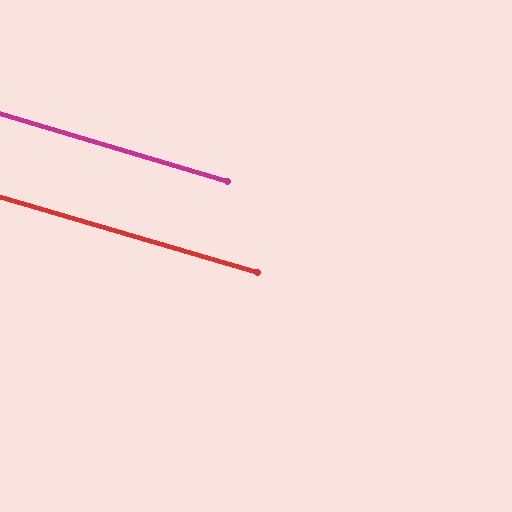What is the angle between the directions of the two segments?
Approximately 0 degrees.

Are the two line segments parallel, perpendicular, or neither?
Parallel — their directions differ by only 0.4°.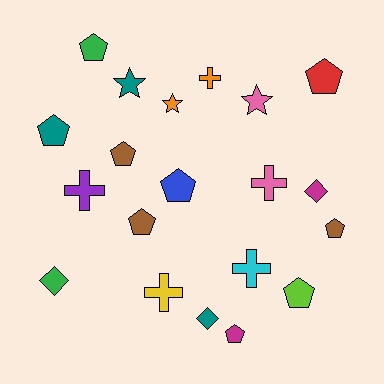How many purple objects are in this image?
There is 1 purple object.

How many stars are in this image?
There are 3 stars.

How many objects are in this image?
There are 20 objects.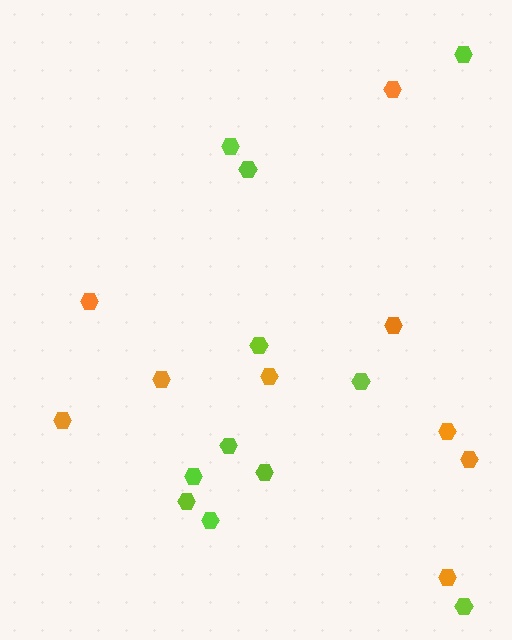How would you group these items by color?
There are 2 groups: one group of orange hexagons (9) and one group of lime hexagons (11).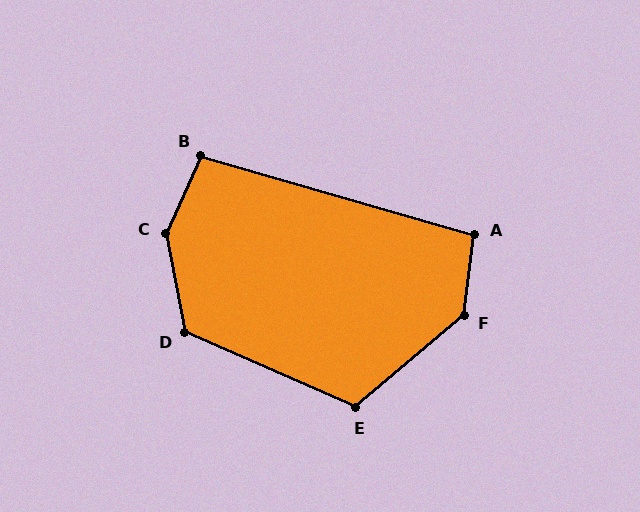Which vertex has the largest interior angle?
C, at approximately 145 degrees.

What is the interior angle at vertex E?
Approximately 116 degrees (obtuse).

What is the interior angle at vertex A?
Approximately 99 degrees (obtuse).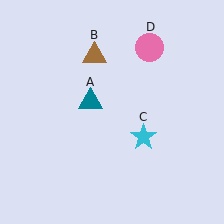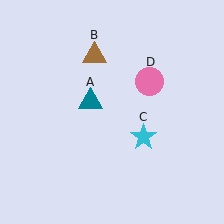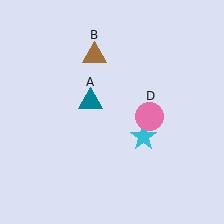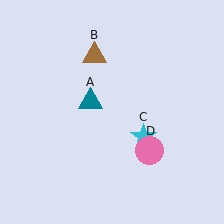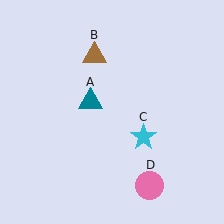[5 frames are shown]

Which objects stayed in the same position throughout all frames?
Teal triangle (object A) and brown triangle (object B) and cyan star (object C) remained stationary.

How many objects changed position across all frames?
1 object changed position: pink circle (object D).